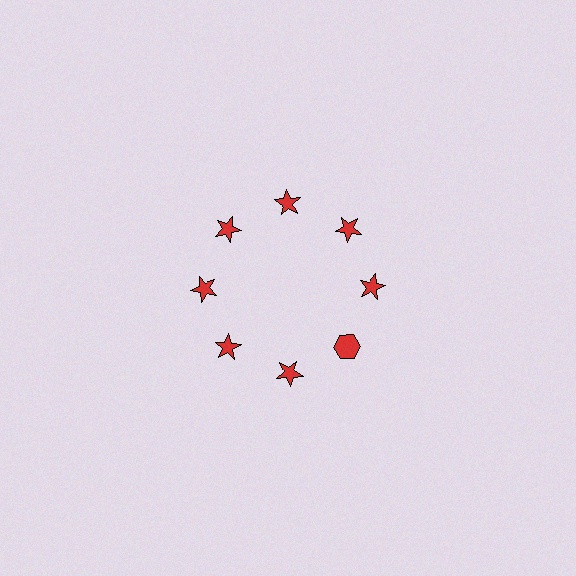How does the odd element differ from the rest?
It has a different shape: hexagon instead of star.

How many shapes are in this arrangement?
There are 8 shapes arranged in a ring pattern.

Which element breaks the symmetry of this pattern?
The red hexagon at roughly the 4 o'clock position breaks the symmetry. All other shapes are red stars.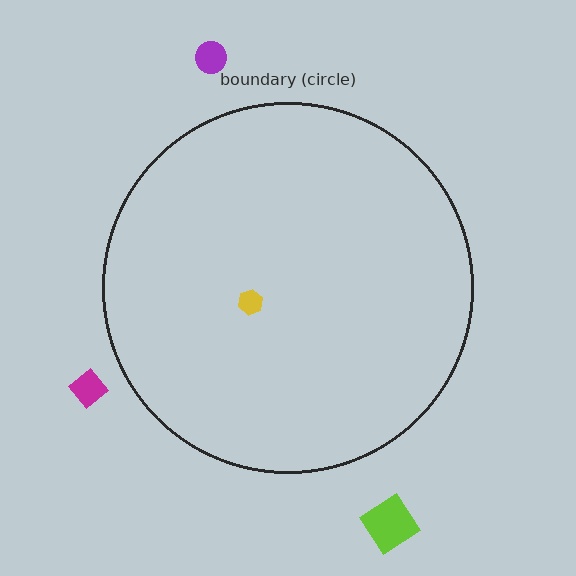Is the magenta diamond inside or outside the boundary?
Outside.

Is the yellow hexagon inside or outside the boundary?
Inside.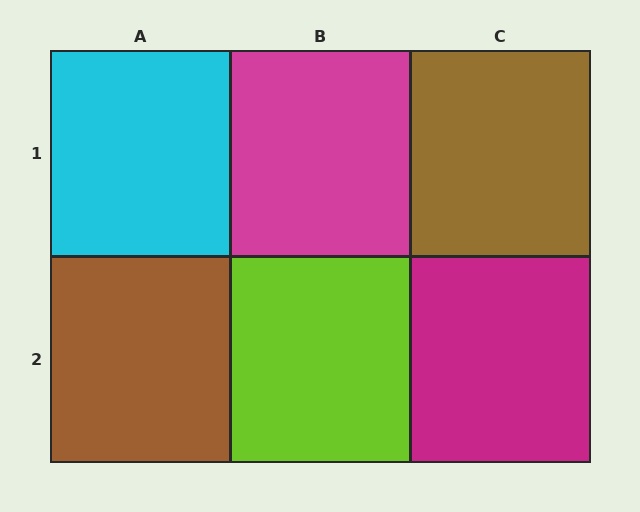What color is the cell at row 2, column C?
Magenta.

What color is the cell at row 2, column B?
Lime.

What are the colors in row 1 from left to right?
Cyan, magenta, brown.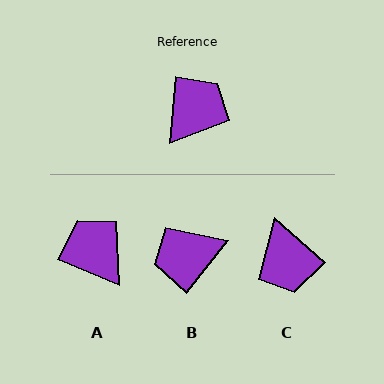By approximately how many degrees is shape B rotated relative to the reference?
Approximately 146 degrees counter-clockwise.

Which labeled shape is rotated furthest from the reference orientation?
B, about 146 degrees away.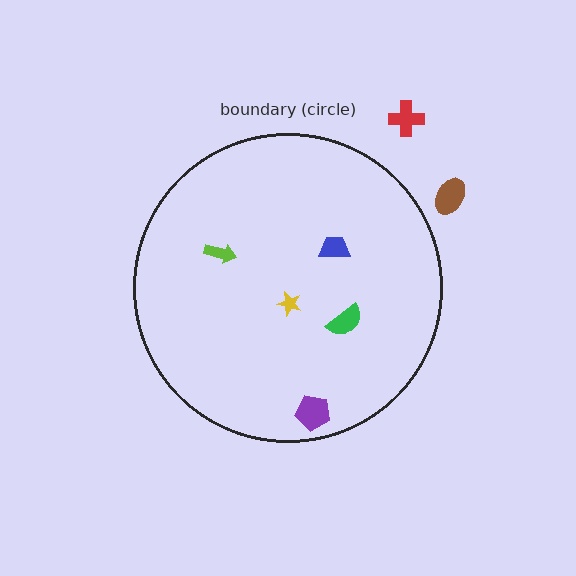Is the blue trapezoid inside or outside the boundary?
Inside.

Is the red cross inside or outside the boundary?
Outside.